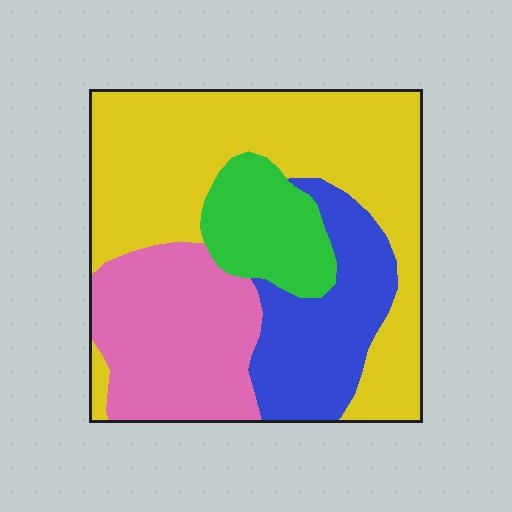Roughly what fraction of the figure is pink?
Pink takes up about one quarter (1/4) of the figure.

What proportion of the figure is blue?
Blue takes up about one fifth (1/5) of the figure.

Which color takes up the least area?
Green, at roughly 10%.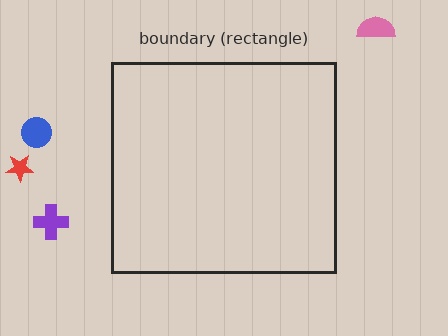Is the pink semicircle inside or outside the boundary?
Outside.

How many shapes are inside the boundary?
0 inside, 4 outside.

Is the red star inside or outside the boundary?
Outside.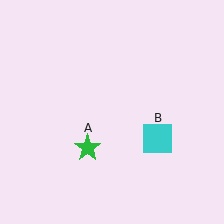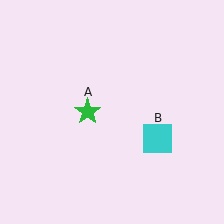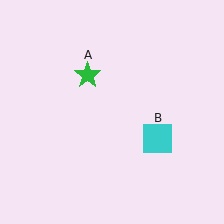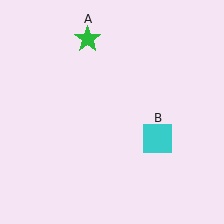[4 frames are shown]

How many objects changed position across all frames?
1 object changed position: green star (object A).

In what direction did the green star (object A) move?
The green star (object A) moved up.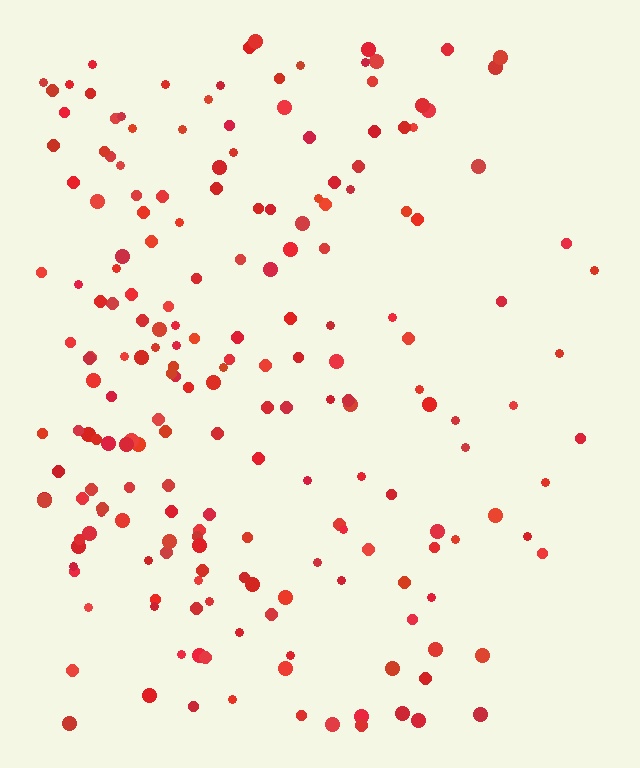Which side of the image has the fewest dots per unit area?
The right.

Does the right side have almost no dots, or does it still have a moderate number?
Still a moderate number, just noticeably fewer than the left.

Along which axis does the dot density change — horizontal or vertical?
Horizontal.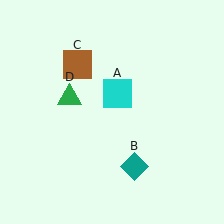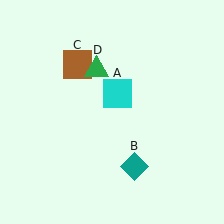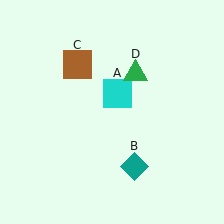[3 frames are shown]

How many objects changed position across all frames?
1 object changed position: green triangle (object D).